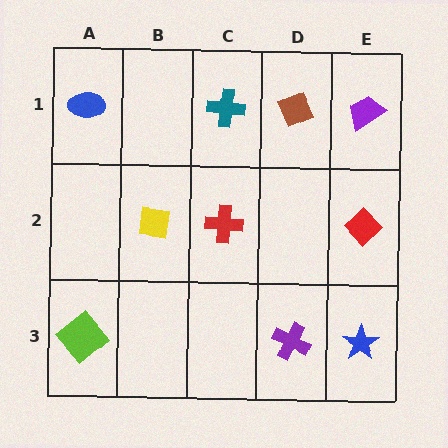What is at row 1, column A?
A blue ellipse.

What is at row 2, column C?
A red cross.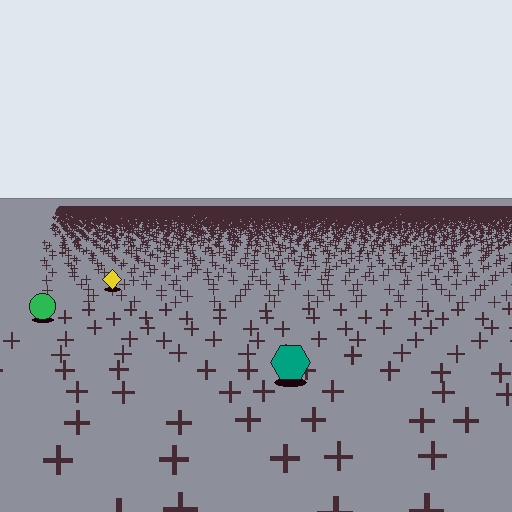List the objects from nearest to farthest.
From nearest to farthest: the teal hexagon, the green circle, the yellow diamond.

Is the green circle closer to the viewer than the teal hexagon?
No. The teal hexagon is closer — you can tell from the texture gradient: the ground texture is coarser near it.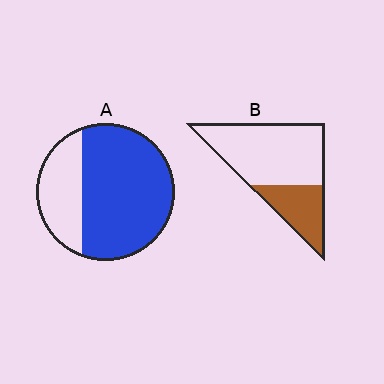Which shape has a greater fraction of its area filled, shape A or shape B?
Shape A.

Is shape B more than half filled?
No.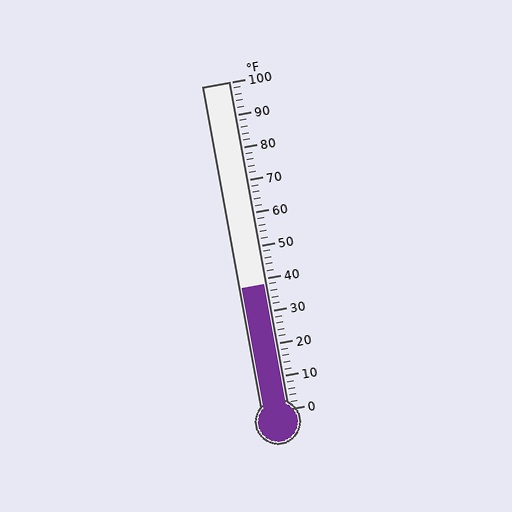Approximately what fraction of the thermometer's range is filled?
The thermometer is filled to approximately 40% of its range.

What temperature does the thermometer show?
The thermometer shows approximately 38°F.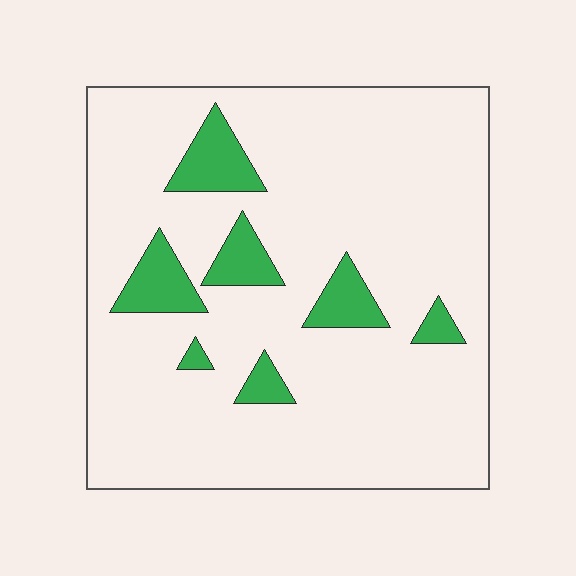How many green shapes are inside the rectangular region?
7.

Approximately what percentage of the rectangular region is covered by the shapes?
Approximately 10%.